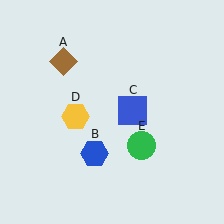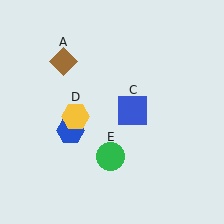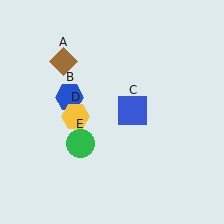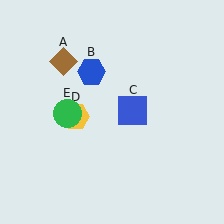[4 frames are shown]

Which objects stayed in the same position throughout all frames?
Brown diamond (object A) and blue square (object C) and yellow hexagon (object D) remained stationary.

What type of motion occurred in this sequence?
The blue hexagon (object B), green circle (object E) rotated clockwise around the center of the scene.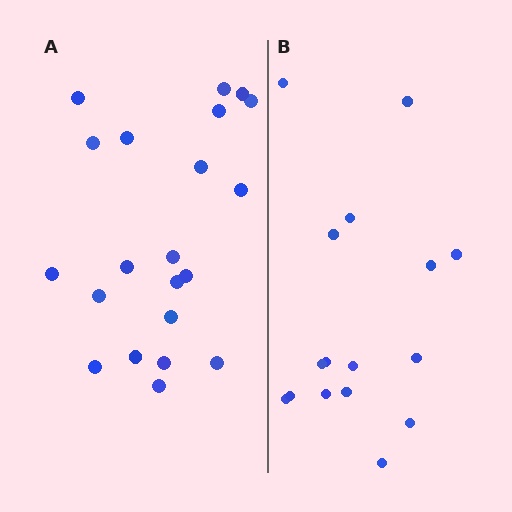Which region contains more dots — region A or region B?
Region A (the left region) has more dots.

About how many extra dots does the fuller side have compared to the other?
Region A has about 5 more dots than region B.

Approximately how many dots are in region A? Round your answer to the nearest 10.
About 20 dots. (The exact count is 21, which rounds to 20.)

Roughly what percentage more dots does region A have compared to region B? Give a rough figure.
About 30% more.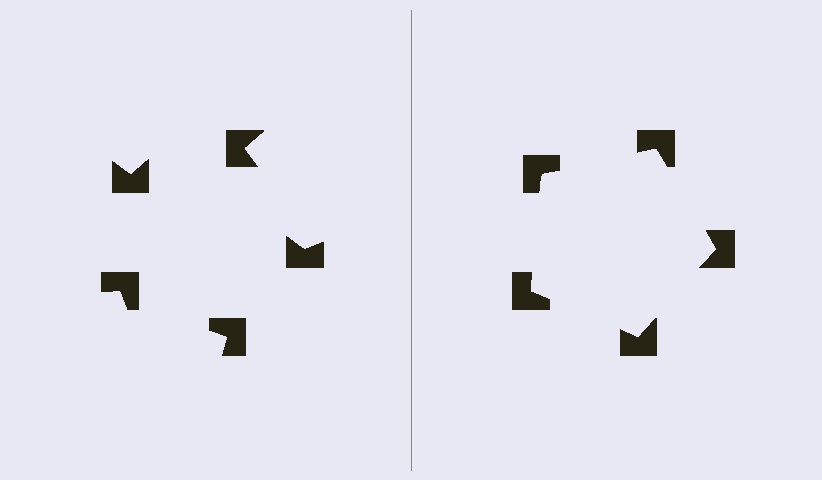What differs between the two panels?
The notched squares are positioned identically on both sides; only the wedge orientations differ. On the right they align to a pentagon; on the left they are misaligned.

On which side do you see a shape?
An illusory pentagon appears on the right side. On the left side the wedge cuts are rotated, so no coherent shape forms.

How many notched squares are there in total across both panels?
10 — 5 on each side.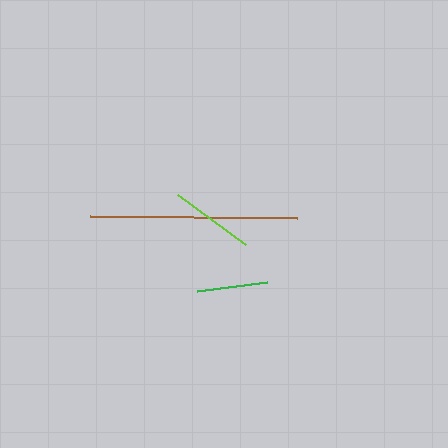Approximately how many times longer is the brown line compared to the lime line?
The brown line is approximately 2.4 times the length of the lime line.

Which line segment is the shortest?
The green line is the shortest at approximately 70 pixels.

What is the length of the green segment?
The green segment is approximately 70 pixels long.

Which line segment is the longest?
The brown line is the longest at approximately 207 pixels.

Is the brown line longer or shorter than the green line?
The brown line is longer than the green line.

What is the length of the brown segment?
The brown segment is approximately 207 pixels long.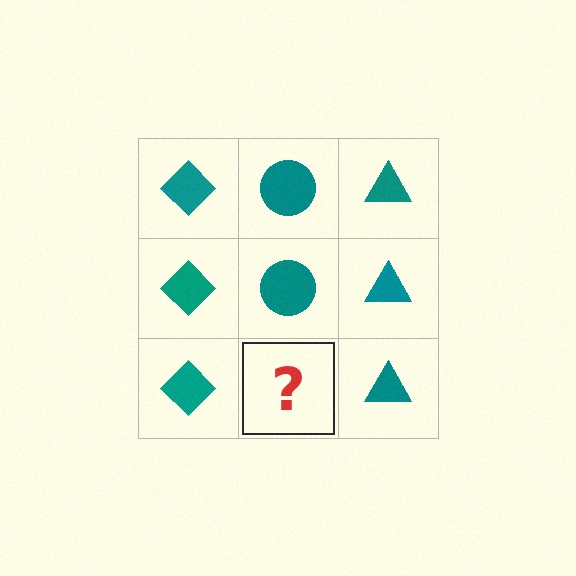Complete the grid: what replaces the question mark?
The question mark should be replaced with a teal circle.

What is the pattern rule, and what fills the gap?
The rule is that each column has a consistent shape. The gap should be filled with a teal circle.